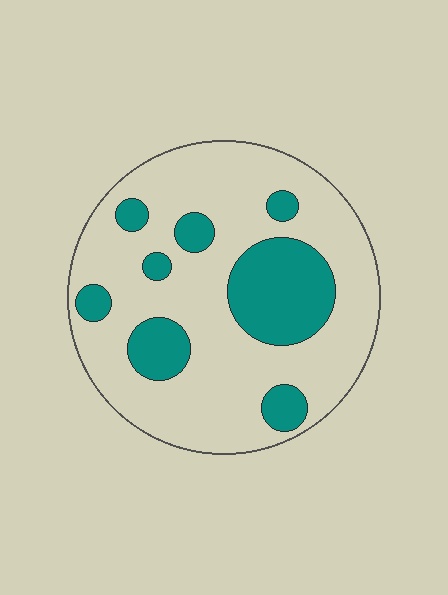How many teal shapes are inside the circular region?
8.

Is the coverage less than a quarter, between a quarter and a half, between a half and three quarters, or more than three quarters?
Less than a quarter.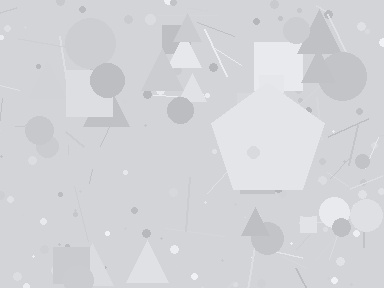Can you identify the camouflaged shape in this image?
The camouflaged shape is a pentagon.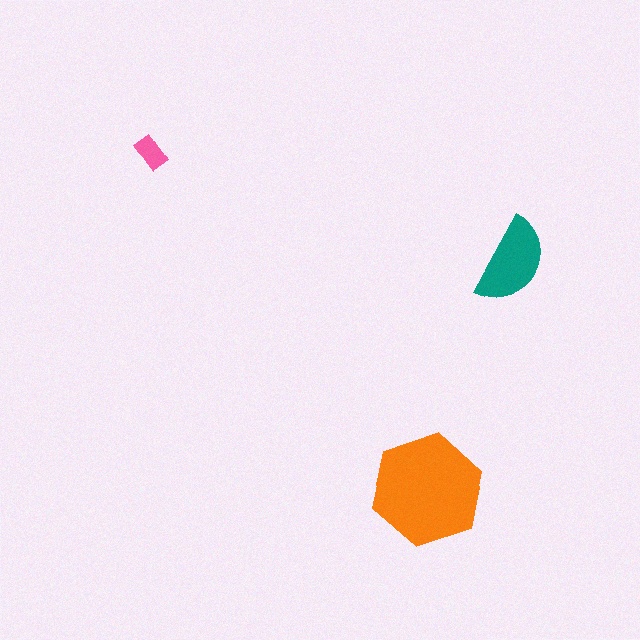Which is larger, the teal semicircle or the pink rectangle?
The teal semicircle.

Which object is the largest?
The orange hexagon.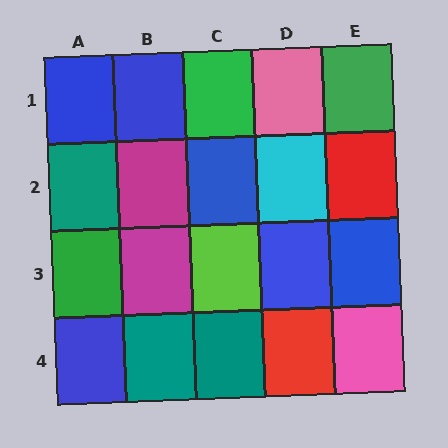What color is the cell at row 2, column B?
Magenta.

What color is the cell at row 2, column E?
Red.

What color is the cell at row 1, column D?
Pink.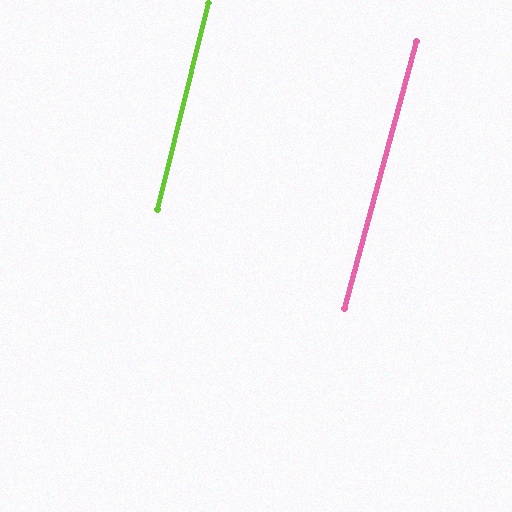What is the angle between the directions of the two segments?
Approximately 1 degree.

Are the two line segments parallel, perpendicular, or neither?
Parallel — their directions differ by only 1.4°.